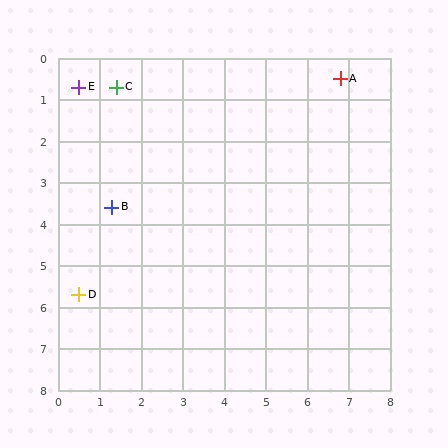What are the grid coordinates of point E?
Point E is at approximately (0.5, 0.7).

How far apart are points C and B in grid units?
Points C and B are about 2.9 grid units apart.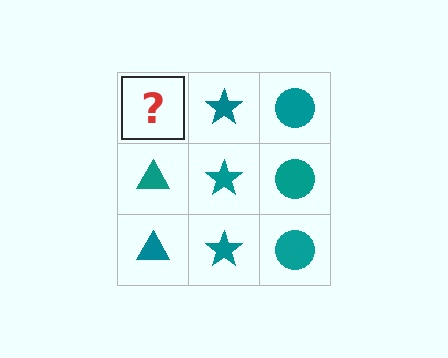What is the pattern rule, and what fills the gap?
The rule is that each column has a consistent shape. The gap should be filled with a teal triangle.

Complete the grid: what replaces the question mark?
The question mark should be replaced with a teal triangle.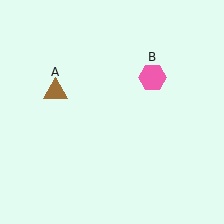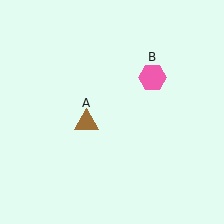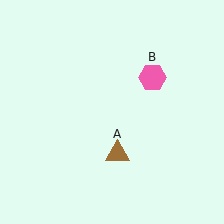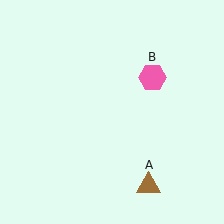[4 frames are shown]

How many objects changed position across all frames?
1 object changed position: brown triangle (object A).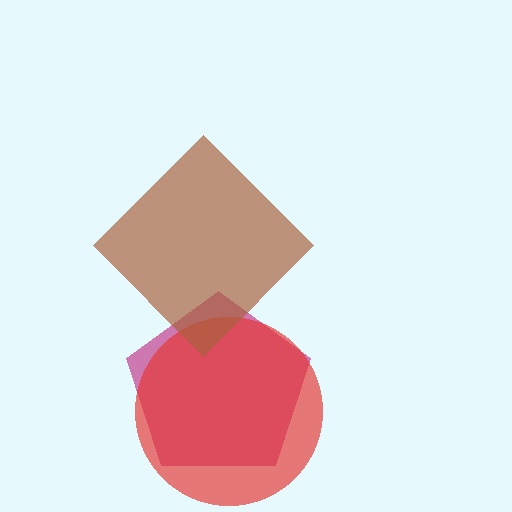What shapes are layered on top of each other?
The layered shapes are: a magenta pentagon, a red circle, a brown diamond.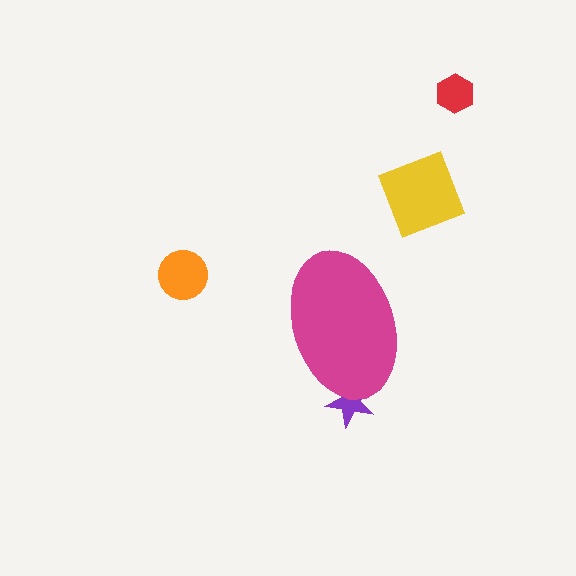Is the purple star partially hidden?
Yes, the purple star is partially hidden behind the magenta ellipse.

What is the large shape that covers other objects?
A magenta ellipse.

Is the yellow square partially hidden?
No, the yellow square is fully visible.